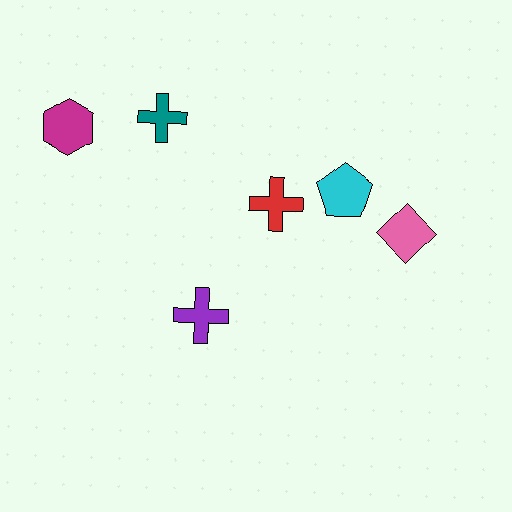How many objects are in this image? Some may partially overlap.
There are 6 objects.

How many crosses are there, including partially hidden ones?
There are 3 crosses.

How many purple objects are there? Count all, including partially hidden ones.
There is 1 purple object.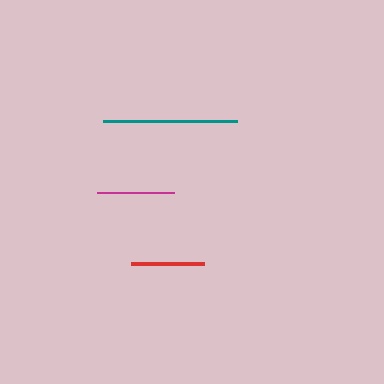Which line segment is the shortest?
The red line is the shortest at approximately 73 pixels.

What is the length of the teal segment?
The teal segment is approximately 134 pixels long.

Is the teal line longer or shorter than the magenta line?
The teal line is longer than the magenta line.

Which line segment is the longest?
The teal line is the longest at approximately 134 pixels.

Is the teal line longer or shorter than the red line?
The teal line is longer than the red line.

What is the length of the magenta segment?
The magenta segment is approximately 77 pixels long.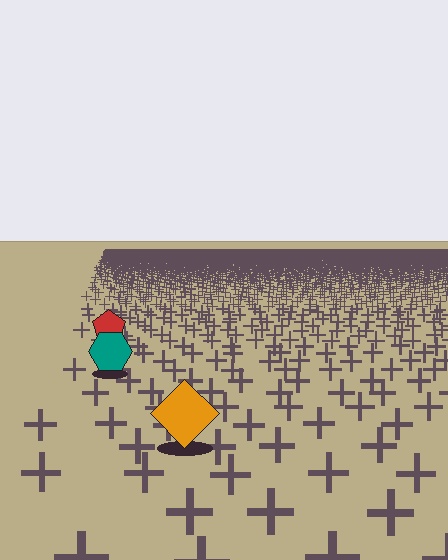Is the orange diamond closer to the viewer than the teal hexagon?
Yes. The orange diamond is closer — you can tell from the texture gradient: the ground texture is coarser near it.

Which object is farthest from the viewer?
The red pentagon is farthest from the viewer. It appears smaller and the ground texture around it is denser.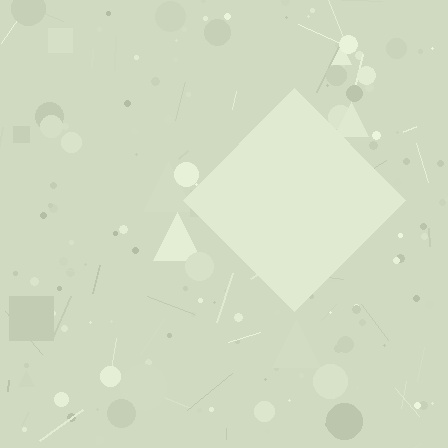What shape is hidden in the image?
A diamond is hidden in the image.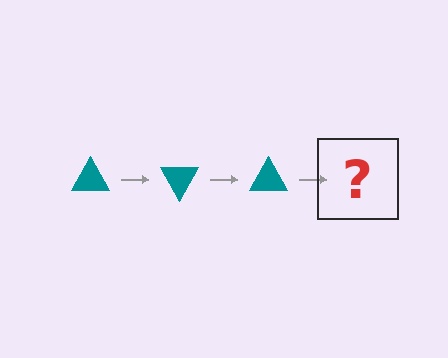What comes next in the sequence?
The next element should be a teal triangle rotated 180 degrees.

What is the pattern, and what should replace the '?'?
The pattern is that the triangle rotates 60 degrees each step. The '?' should be a teal triangle rotated 180 degrees.